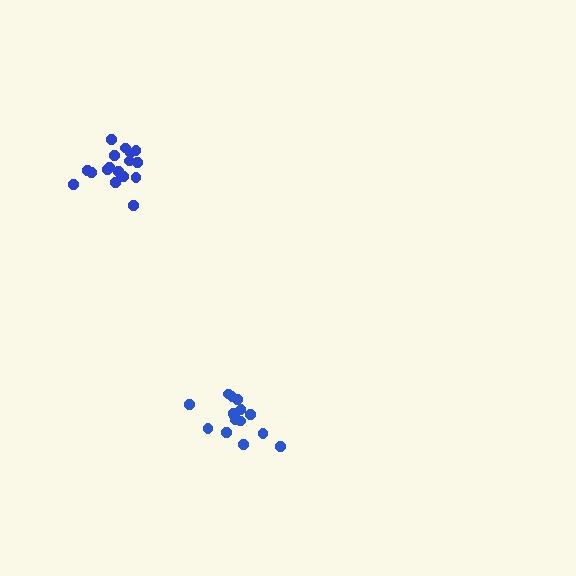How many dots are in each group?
Group 1: 15 dots, Group 2: 17 dots (32 total).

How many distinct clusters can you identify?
There are 2 distinct clusters.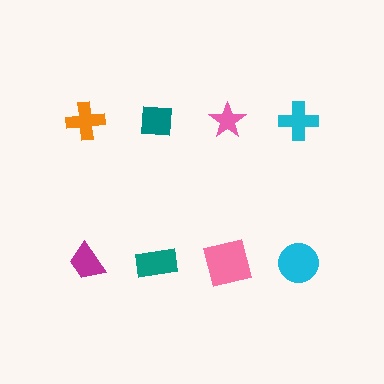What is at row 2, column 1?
A magenta trapezoid.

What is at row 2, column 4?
A cyan circle.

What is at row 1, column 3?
A pink star.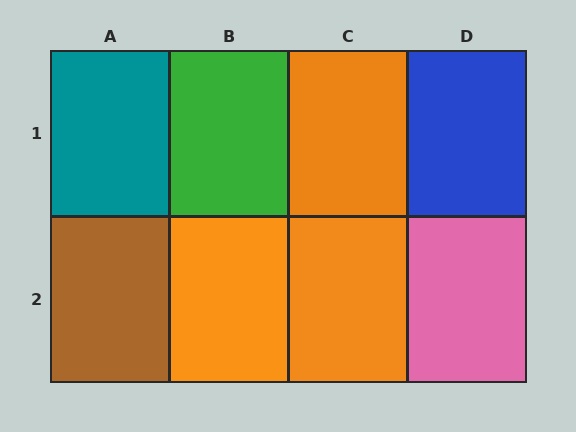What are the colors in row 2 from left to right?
Brown, orange, orange, pink.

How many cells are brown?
1 cell is brown.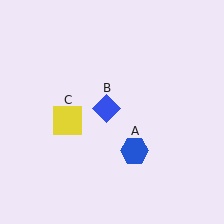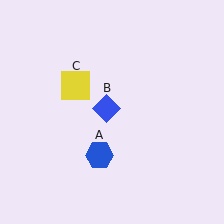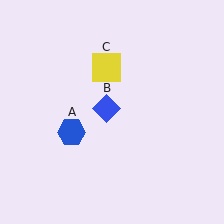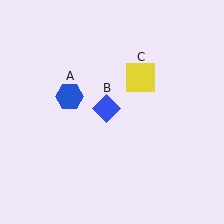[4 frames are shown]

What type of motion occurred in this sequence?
The blue hexagon (object A), yellow square (object C) rotated clockwise around the center of the scene.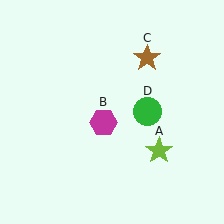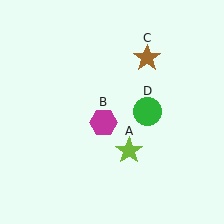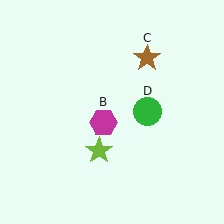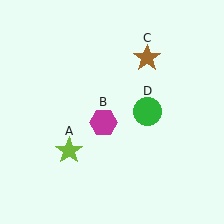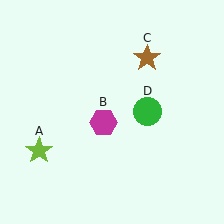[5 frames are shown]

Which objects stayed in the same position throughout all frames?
Magenta hexagon (object B) and brown star (object C) and green circle (object D) remained stationary.